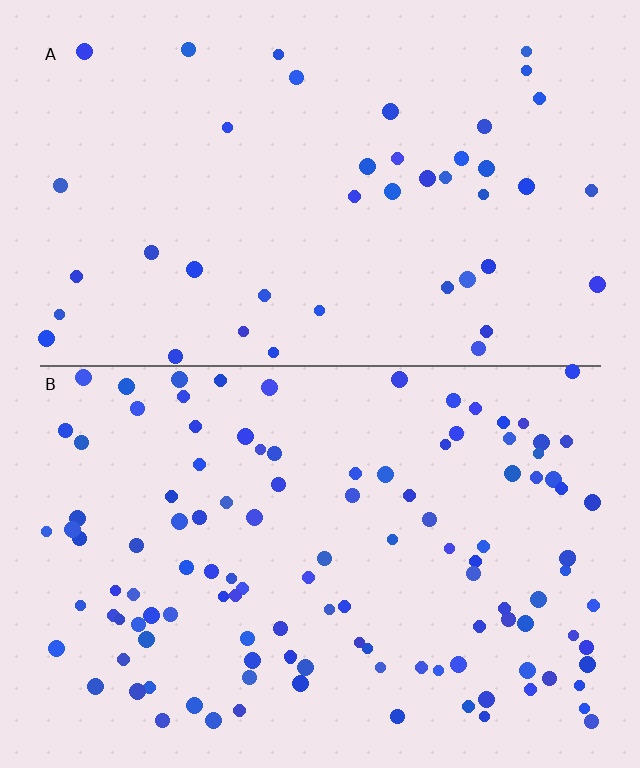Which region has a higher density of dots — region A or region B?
B (the bottom).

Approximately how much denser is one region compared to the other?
Approximately 2.7× — region B over region A.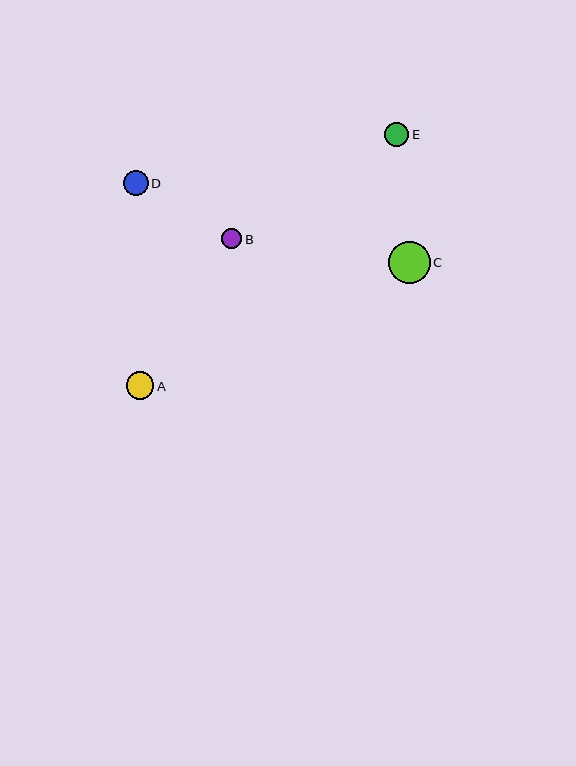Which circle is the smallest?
Circle B is the smallest with a size of approximately 20 pixels.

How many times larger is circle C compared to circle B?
Circle C is approximately 2.1 times the size of circle B.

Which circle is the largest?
Circle C is the largest with a size of approximately 42 pixels.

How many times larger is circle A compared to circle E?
Circle A is approximately 1.1 times the size of circle E.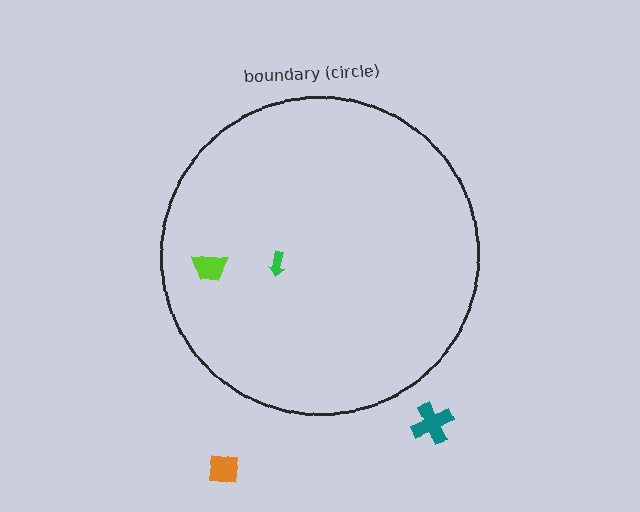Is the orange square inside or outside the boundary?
Outside.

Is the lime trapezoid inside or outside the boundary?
Inside.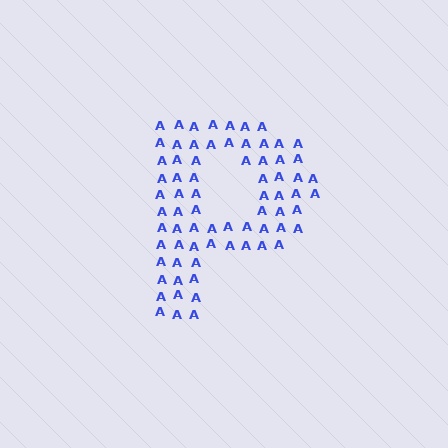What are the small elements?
The small elements are letter A's.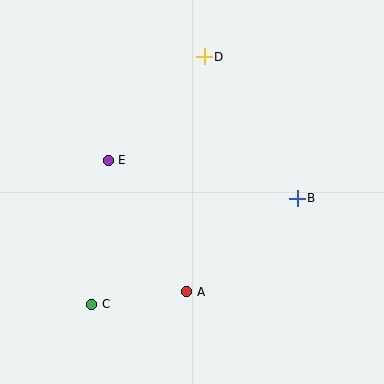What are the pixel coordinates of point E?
Point E is at (108, 160).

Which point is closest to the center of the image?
Point E at (108, 160) is closest to the center.